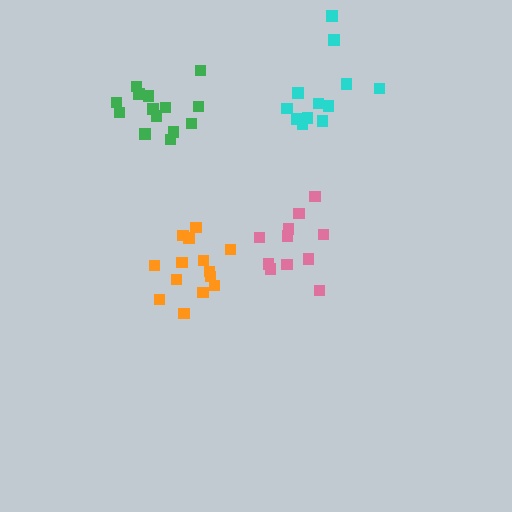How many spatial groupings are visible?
There are 4 spatial groupings.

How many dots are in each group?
Group 1: 11 dots, Group 2: 12 dots, Group 3: 14 dots, Group 4: 14 dots (51 total).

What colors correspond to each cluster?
The clusters are colored: pink, cyan, green, orange.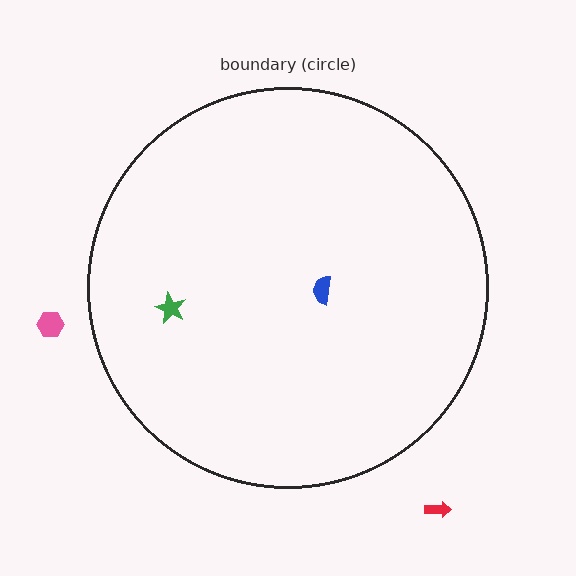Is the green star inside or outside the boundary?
Inside.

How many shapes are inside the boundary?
2 inside, 2 outside.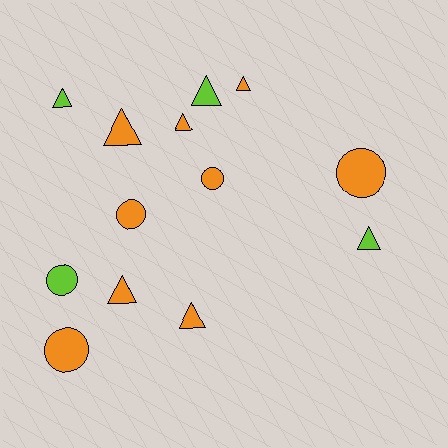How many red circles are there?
There are no red circles.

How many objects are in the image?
There are 13 objects.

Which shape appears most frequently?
Triangle, with 8 objects.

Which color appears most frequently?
Orange, with 9 objects.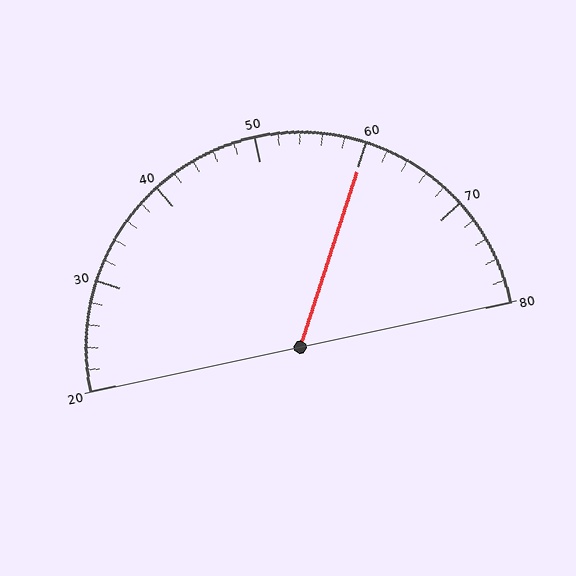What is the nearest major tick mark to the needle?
The nearest major tick mark is 60.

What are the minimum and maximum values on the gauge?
The gauge ranges from 20 to 80.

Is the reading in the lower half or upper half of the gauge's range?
The reading is in the upper half of the range (20 to 80).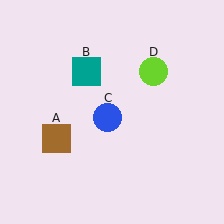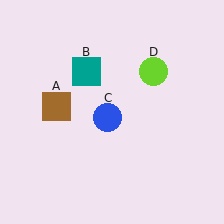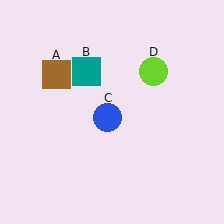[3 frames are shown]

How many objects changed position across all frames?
1 object changed position: brown square (object A).